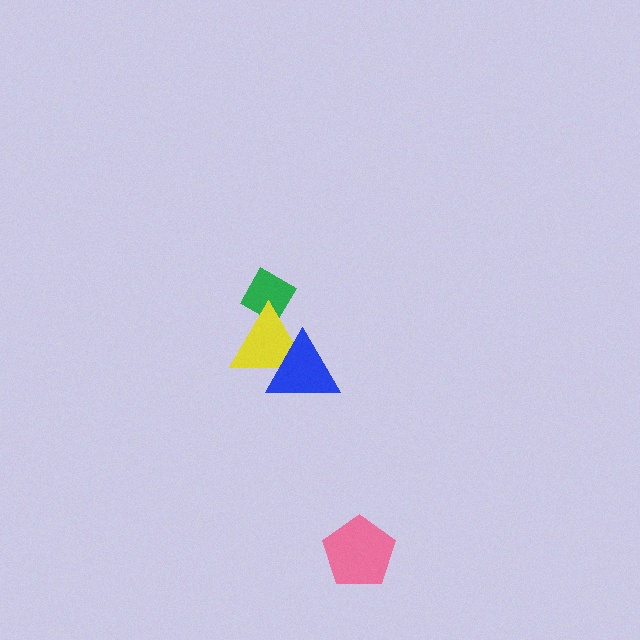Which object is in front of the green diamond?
The yellow triangle is in front of the green diamond.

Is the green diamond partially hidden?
Yes, it is partially covered by another shape.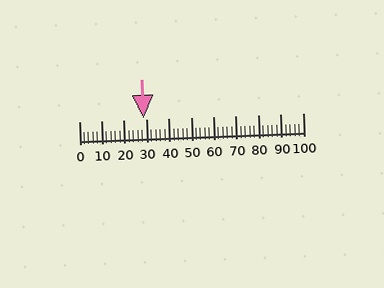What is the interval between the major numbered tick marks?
The major tick marks are spaced 10 units apart.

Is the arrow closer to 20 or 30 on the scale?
The arrow is closer to 30.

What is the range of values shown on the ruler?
The ruler shows values from 0 to 100.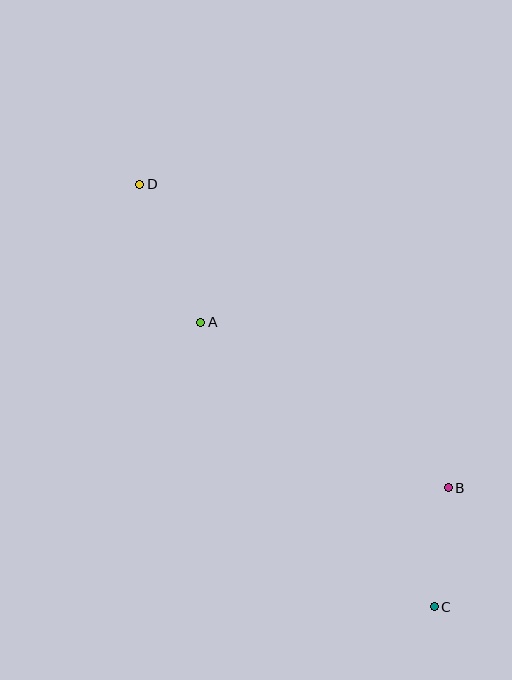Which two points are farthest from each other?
Points C and D are farthest from each other.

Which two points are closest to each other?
Points B and C are closest to each other.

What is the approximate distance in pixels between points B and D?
The distance between B and D is approximately 433 pixels.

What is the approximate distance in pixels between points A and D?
The distance between A and D is approximately 150 pixels.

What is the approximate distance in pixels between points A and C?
The distance between A and C is approximately 368 pixels.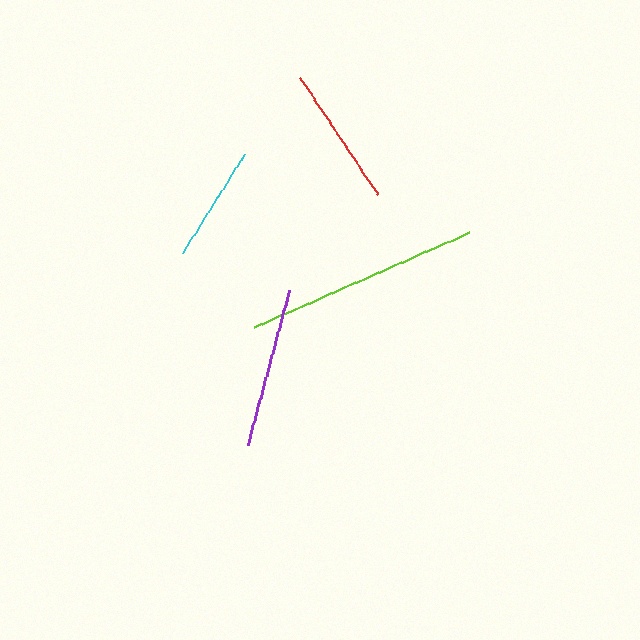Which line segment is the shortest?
The cyan line is the shortest at approximately 117 pixels.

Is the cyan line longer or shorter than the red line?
The red line is longer than the cyan line.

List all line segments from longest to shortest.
From longest to shortest: lime, purple, red, cyan.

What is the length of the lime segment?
The lime segment is approximately 236 pixels long.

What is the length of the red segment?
The red segment is approximately 141 pixels long.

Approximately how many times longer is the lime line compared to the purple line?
The lime line is approximately 1.5 times the length of the purple line.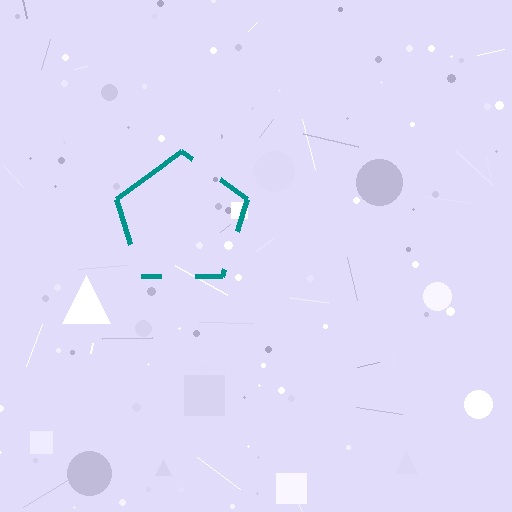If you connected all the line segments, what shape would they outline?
They would outline a pentagon.